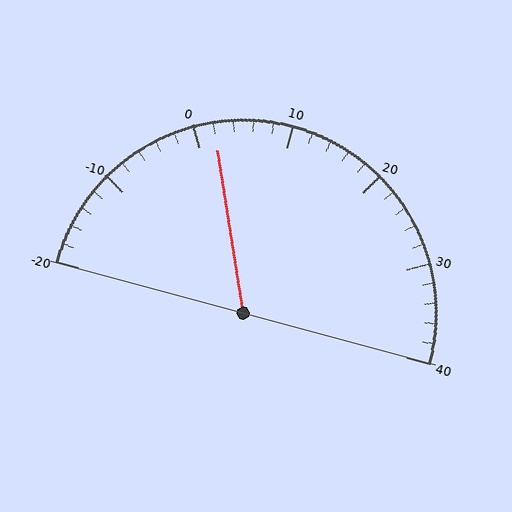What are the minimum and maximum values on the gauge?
The gauge ranges from -20 to 40.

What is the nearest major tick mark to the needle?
The nearest major tick mark is 0.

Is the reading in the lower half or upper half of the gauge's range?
The reading is in the lower half of the range (-20 to 40).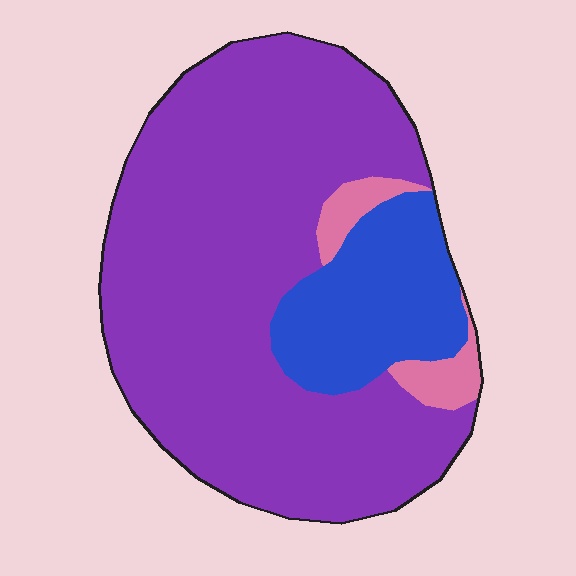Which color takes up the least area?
Pink, at roughly 5%.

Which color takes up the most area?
Purple, at roughly 75%.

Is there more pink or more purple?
Purple.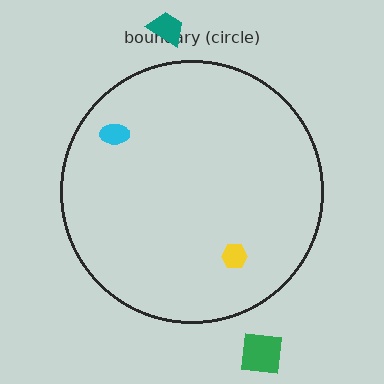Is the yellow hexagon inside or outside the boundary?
Inside.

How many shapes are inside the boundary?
2 inside, 2 outside.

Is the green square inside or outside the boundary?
Outside.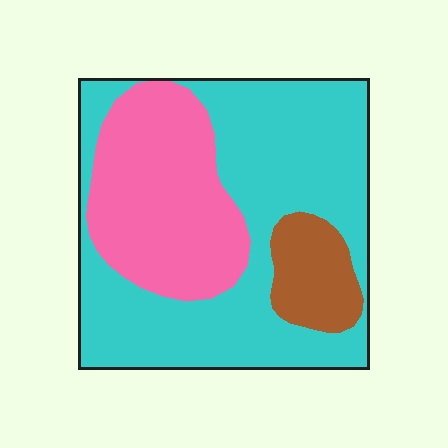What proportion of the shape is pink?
Pink covers about 30% of the shape.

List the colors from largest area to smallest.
From largest to smallest: cyan, pink, brown.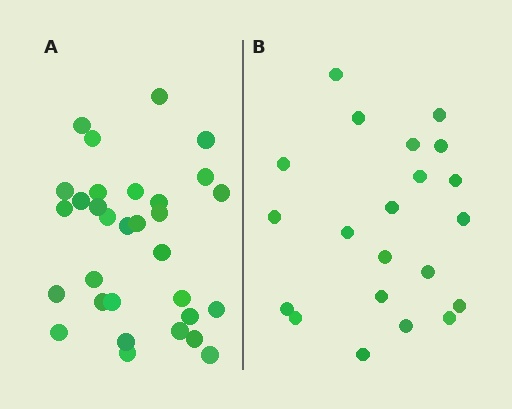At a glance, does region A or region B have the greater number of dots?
Region A (the left region) has more dots.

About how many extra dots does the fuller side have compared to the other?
Region A has roughly 10 or so more dots than region B.